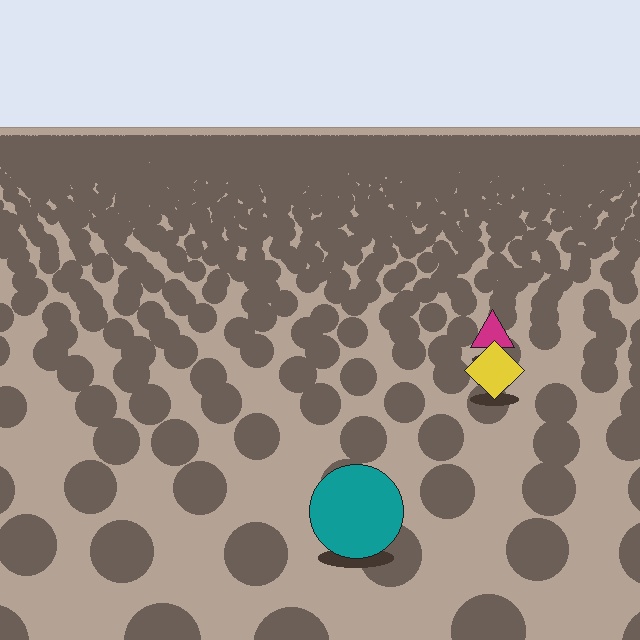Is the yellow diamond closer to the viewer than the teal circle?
No. The teal circle is closer — you can tell from the texture gradient: the ground texture is coarser near it.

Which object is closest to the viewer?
The teal circle is closest. The texture marks near it are larger and more spread out.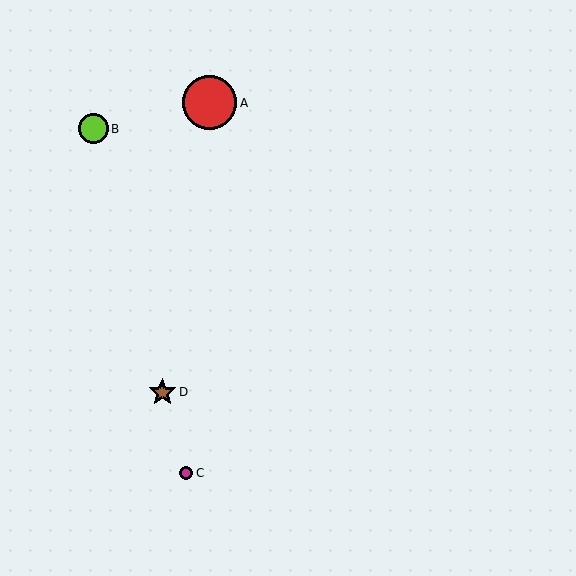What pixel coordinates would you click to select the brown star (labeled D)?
Click at (162, 392) to select the brown star D.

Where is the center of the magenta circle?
The center of the magenta circle is at (186, 473).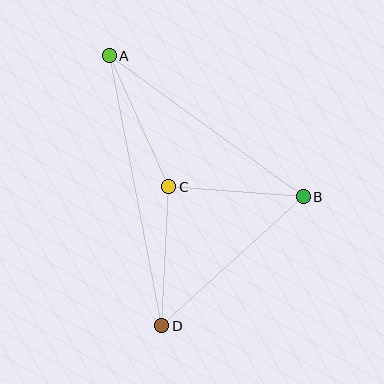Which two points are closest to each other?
Points B and C are closest to each other.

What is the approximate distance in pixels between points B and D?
The distance between B and D is approximately 191 pixels.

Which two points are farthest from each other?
Points A and D are farthest from each other.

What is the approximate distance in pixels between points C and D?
The distance between C and D is approximately 139 pixels.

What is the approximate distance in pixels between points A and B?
The distance between A and B is approximately 240 pixels.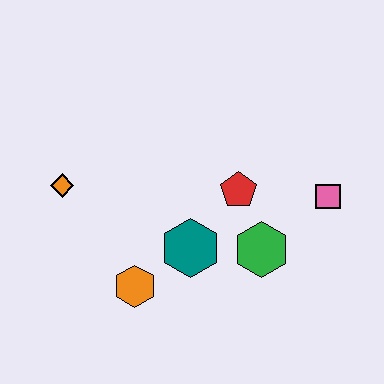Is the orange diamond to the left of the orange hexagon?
Yes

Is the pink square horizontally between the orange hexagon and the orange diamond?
No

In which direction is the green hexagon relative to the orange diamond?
The green hexagon is to the right of the orange diamond.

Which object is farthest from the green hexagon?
The orange diamond is farthest from the green hexagon.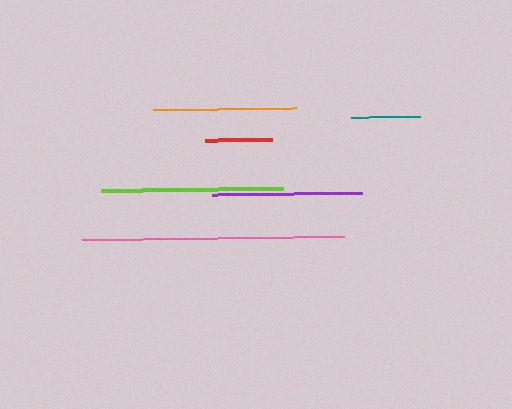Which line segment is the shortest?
The red line is the shortest at approximately 67 pixels.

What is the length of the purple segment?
The purple segment is approximately 150 pixels long.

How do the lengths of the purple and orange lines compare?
The purple and orange lines are approximately the same length.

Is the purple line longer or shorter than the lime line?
The lime line is longer than the purple line.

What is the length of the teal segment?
The teal segment is approximately 69 pixels long.